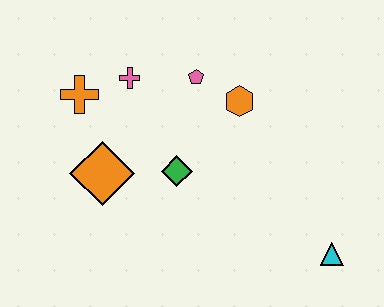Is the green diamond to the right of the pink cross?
Yes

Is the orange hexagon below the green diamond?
No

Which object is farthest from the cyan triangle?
The orange cross is farthest from the cyan triangle.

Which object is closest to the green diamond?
The orange diamond is closest to the green diamond.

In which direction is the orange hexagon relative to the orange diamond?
The orange hexagon is to the right of the orange diamond.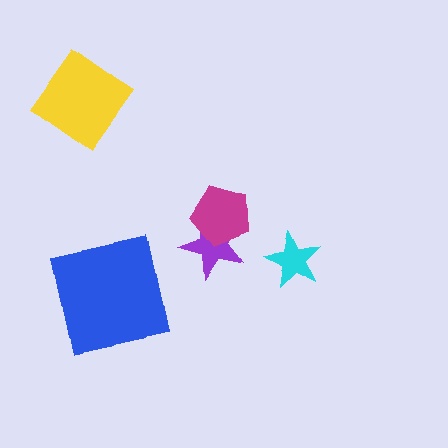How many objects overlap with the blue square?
0 objects overlap with the blue square.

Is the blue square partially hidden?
No, no other shape covers it.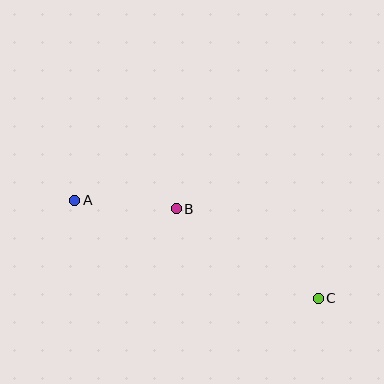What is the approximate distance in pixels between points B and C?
The distance between B and C is approximately 168 pixels.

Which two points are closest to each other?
Points A and B are closest to each other.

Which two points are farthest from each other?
Points A and C are farthest from each other.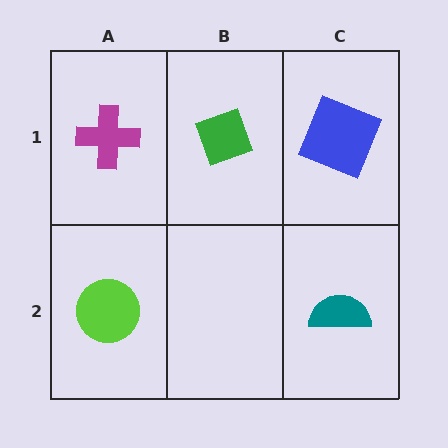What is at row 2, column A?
A lime circle.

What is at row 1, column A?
A magenta cross.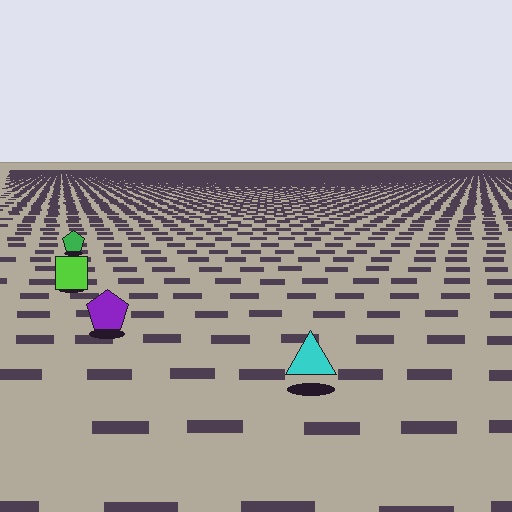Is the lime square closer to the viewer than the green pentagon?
Yes. The lime square is closer — you can tell from the texture gradient: the ground texture is coarser near it.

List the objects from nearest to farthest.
From nearest to farthest: the cyan triangle, the purple pentagon, the lime square, the green pentagon.